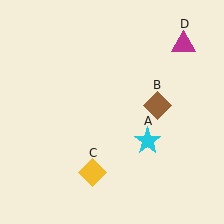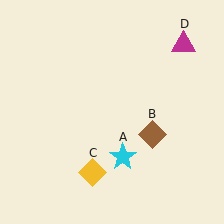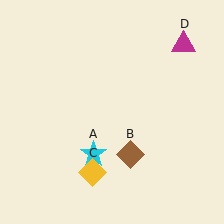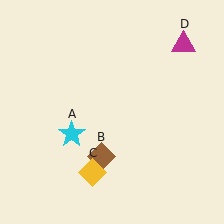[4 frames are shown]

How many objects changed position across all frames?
2 objects changed position: cyan star (object A), brown diamond (object B).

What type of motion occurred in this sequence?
The cyan star (object A), brown diamond (object B) rotated clockwise around the center of the scene.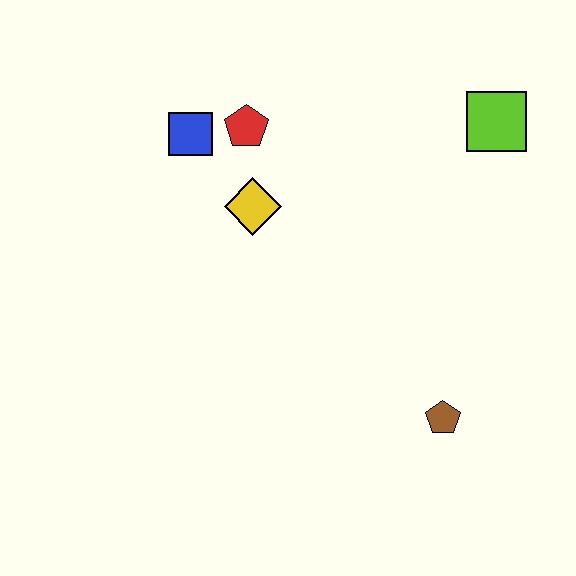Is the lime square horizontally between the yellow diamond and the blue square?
No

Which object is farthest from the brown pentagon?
The blue square is farthest from the brown pentagon.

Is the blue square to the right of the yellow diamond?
No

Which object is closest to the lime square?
The red pentagon is closest to the lime square.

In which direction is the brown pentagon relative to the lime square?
The brown pentagon is below the lime square.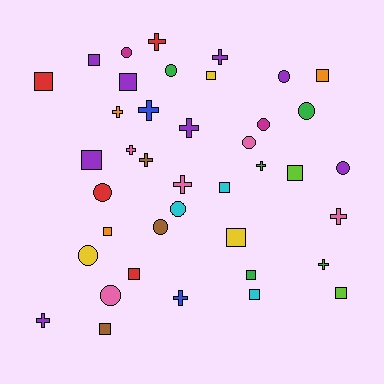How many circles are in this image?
There are 12 circles.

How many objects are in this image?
There are 40 objects.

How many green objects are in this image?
There are 5 green objects.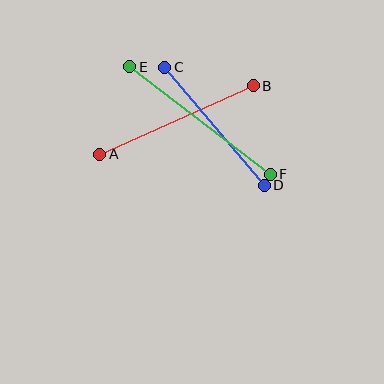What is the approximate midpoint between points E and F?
The midpoint is at approximately (200, 121) pixels.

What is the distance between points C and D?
The distance is approximately 154 pixels.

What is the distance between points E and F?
The distance is approximately 177 pixels.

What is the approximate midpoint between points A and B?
The midpoint is at approximately (177, 120) pixels.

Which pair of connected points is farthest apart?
Points E and F are farthest apart.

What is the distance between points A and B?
The distance is approximately 168 pixels.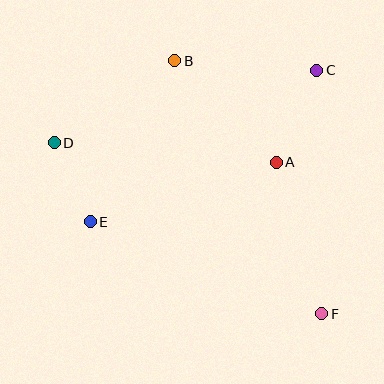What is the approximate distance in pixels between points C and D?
The distance between C and D is approximately 272 pixels.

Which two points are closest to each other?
Points D and E are closest to each other.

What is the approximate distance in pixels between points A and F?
The distance between A and F is approximately 158 pixels.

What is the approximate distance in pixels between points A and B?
The distance between A and B is approximately 144 pixels.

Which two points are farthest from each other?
Points D and F are farthest from each other.